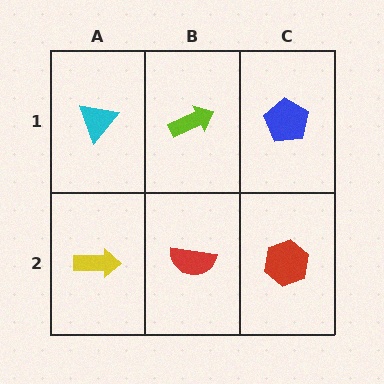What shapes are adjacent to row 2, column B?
A lime arrow (row 1, column B), a yellow arrow (row 2, column A), a red hexagon (row 2, column C).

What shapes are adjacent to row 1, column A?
A yellow arrow (row 2, column A), a lime arrow (row 1, column B).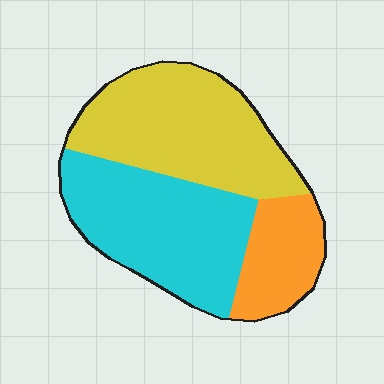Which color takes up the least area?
Orange, at roughly 20%.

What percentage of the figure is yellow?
Yellow covers around 40% of the figure.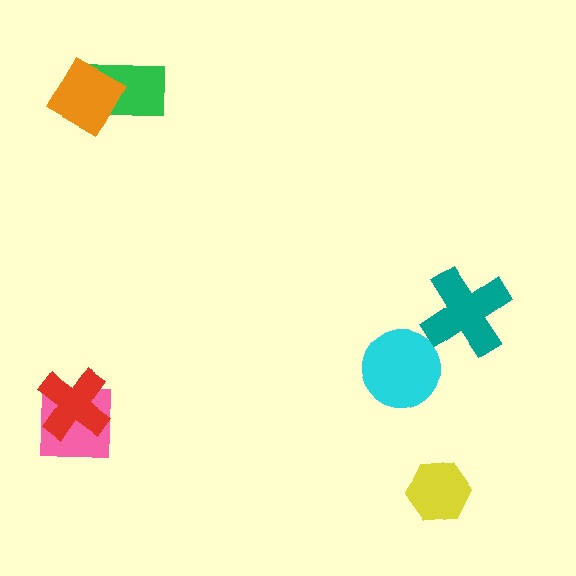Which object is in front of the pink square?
The red cross is in front of the pink square.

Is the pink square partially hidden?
Yes, it is partially covered by another shape.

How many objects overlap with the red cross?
1 object overlaps with the red cross.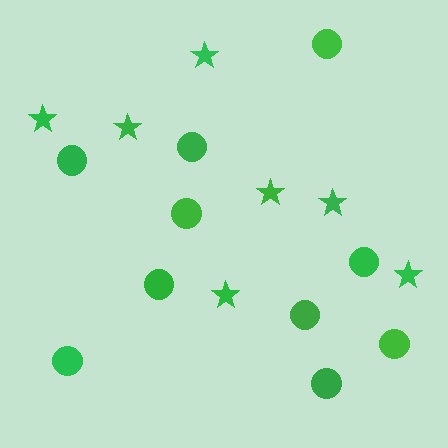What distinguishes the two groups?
There are 2 groups: one group of circles (10) and one group of stars (7).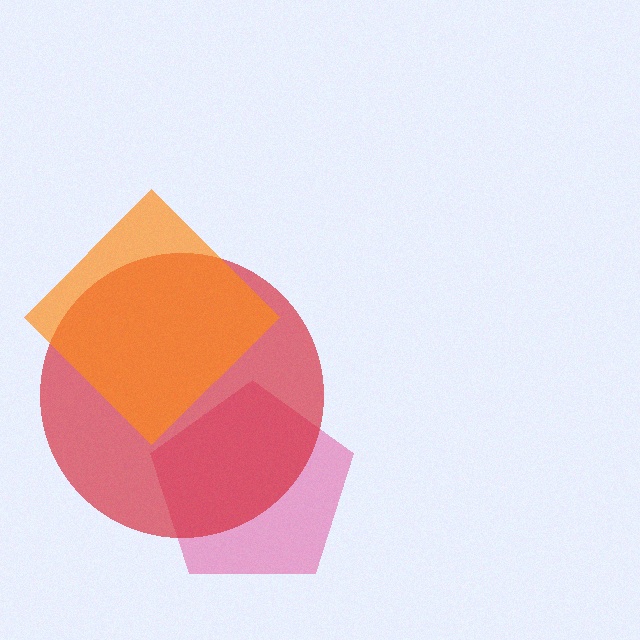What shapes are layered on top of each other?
The layered shapes are: a pink pentagon, a red circle, an orange diamond.